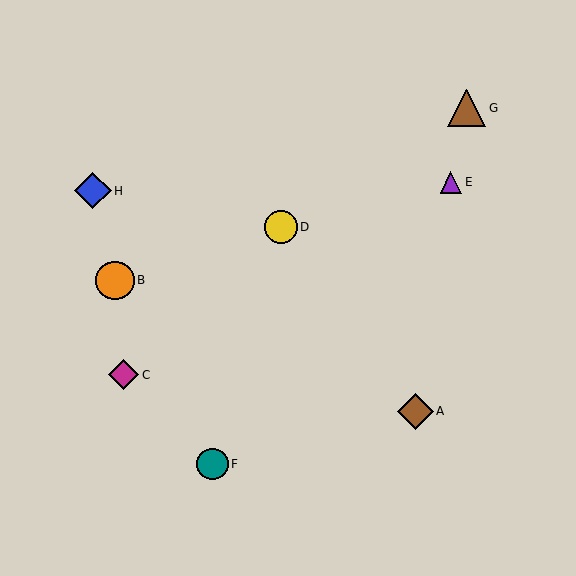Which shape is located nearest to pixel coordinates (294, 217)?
The yellow circle (labeled D) at (281, 227) is nearest to that location.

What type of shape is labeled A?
Shape A is a brown diamond.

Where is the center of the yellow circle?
The center of the yellow circle is at (281, 227).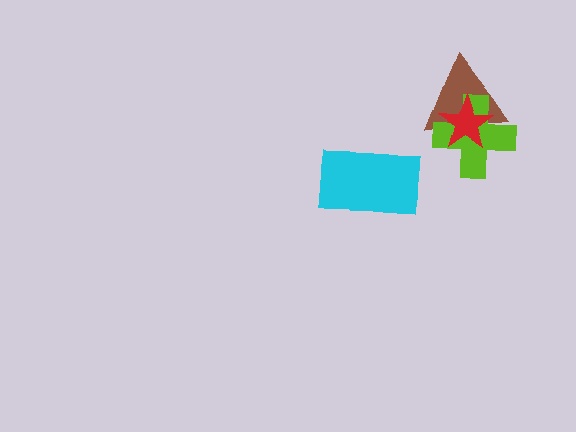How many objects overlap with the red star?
2 objects overlap with the red star.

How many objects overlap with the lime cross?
2 objects overlap with the lime cross.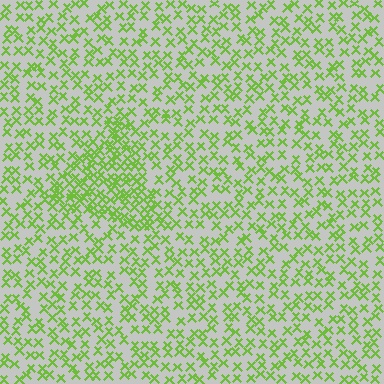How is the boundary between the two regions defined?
The boundary is defined by a change in element density (approximately 2.0x ratio). All elements are the same color, size, and shape.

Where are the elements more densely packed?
The elements are more densely packed inside the triangle boundary.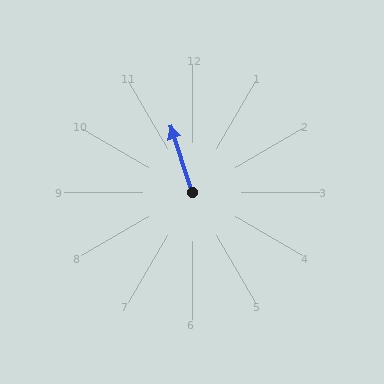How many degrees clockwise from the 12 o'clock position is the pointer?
Approximately 342 degrees.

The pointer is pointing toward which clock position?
Roughly 11 o'clock.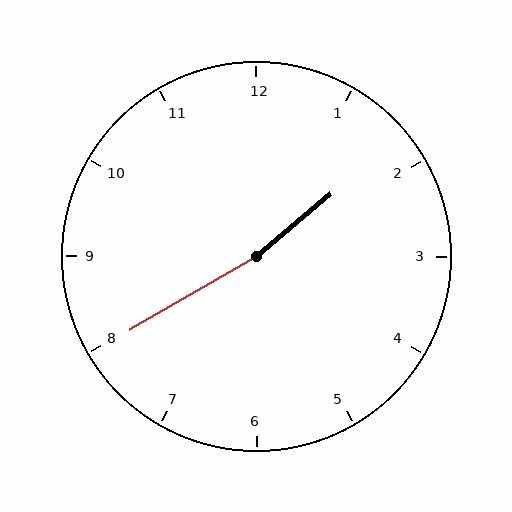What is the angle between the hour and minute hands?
Approximately 170 degrees.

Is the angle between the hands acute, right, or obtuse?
It is obtuse.